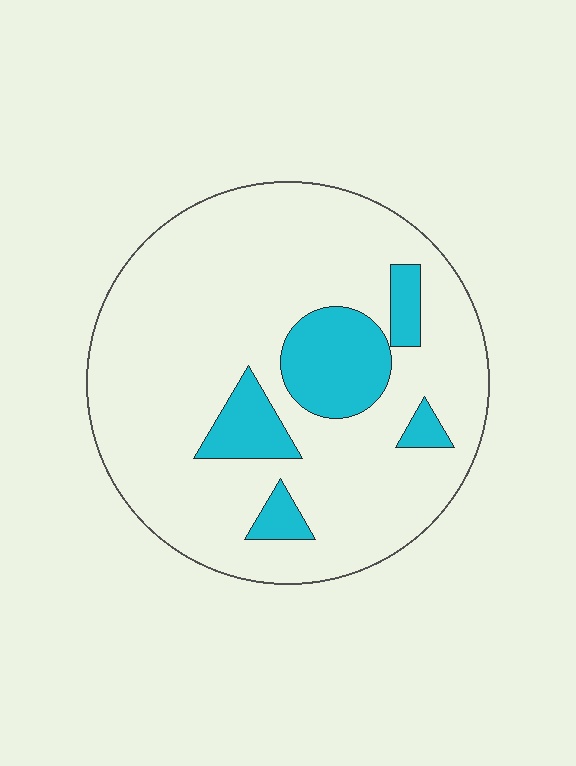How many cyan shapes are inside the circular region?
5.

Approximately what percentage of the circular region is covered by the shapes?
Approximately 15%.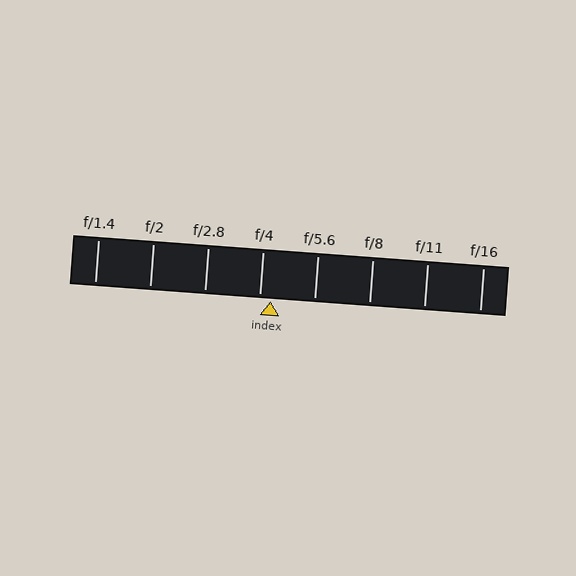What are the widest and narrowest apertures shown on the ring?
The widest aperture shown is f/1.4 and the narrowest is f/16.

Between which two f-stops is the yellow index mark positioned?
The index mark is between f/4 and f/5.6.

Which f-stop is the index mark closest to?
The index mark is closest to f/4.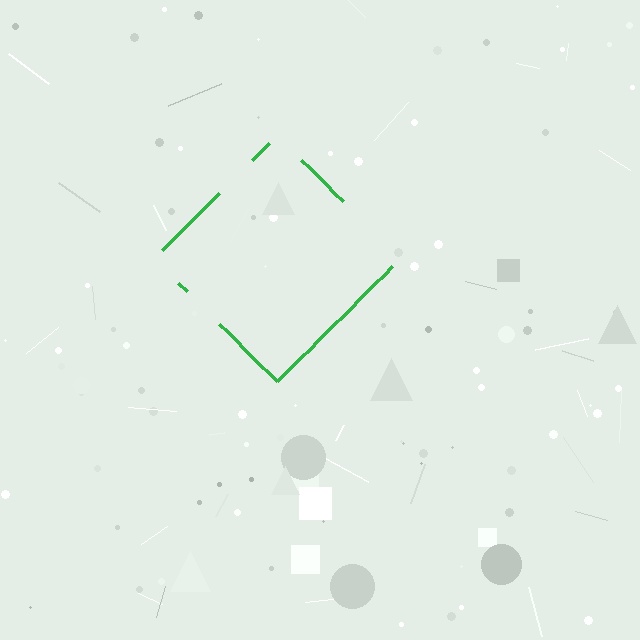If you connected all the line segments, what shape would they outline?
They would outline a diamond.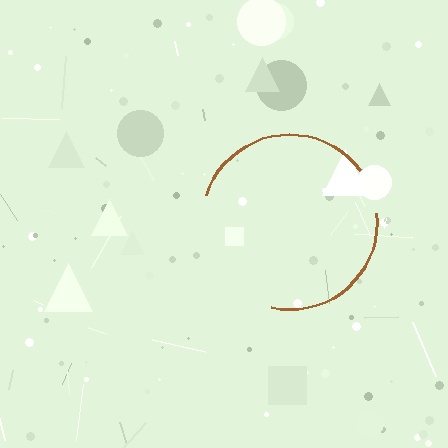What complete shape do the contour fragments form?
The contour fragments form a circle.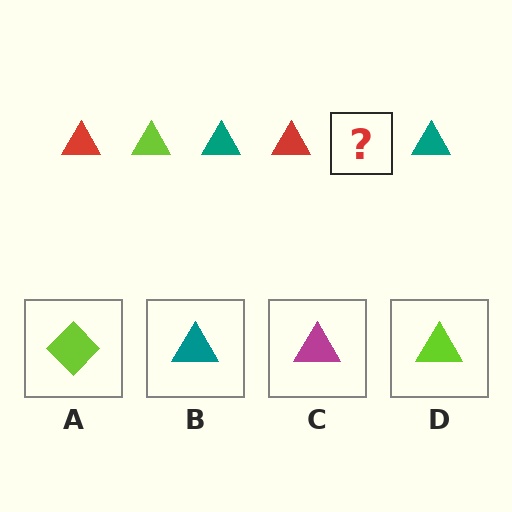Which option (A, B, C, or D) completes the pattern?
D.